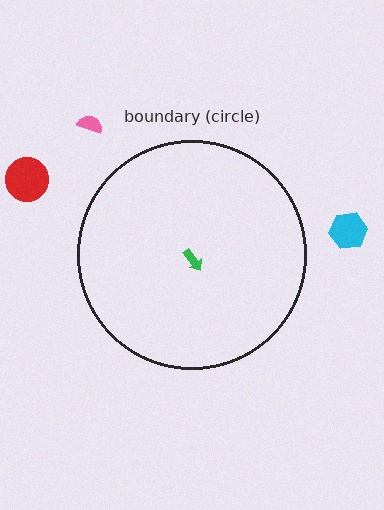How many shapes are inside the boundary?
1 inside, 3 outside.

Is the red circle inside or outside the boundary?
Outside.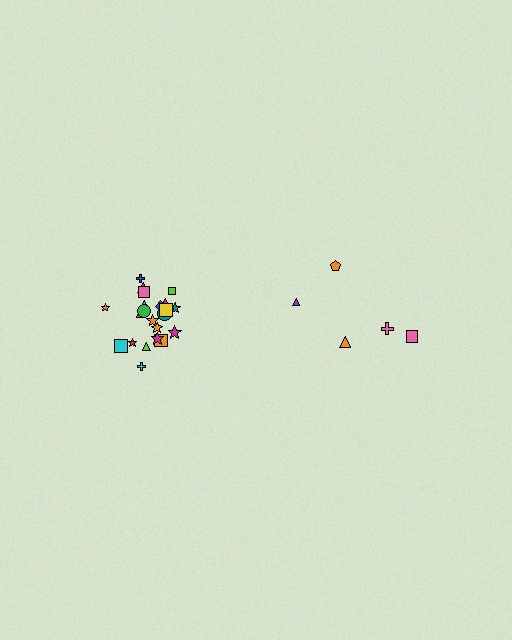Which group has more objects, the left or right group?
The left group.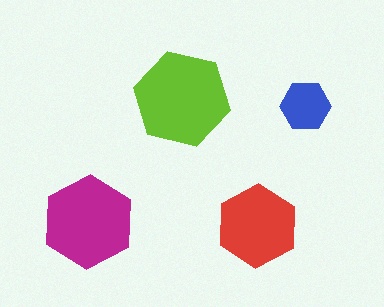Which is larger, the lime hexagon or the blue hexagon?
The lime one.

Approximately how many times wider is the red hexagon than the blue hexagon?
About 1.5 times wider.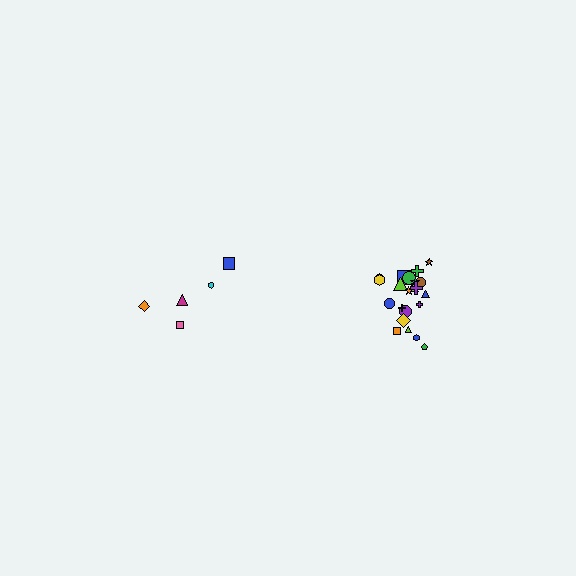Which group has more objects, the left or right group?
The right group.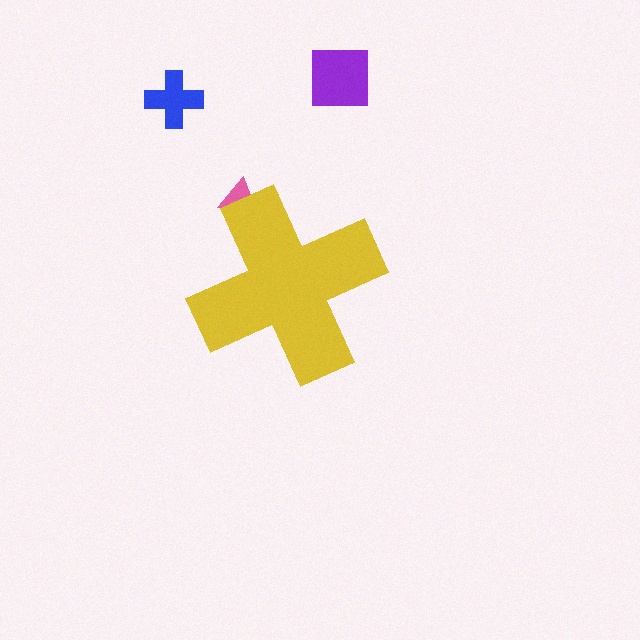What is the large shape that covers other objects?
A yellow cross.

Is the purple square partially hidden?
No, the purple square is fully visible.